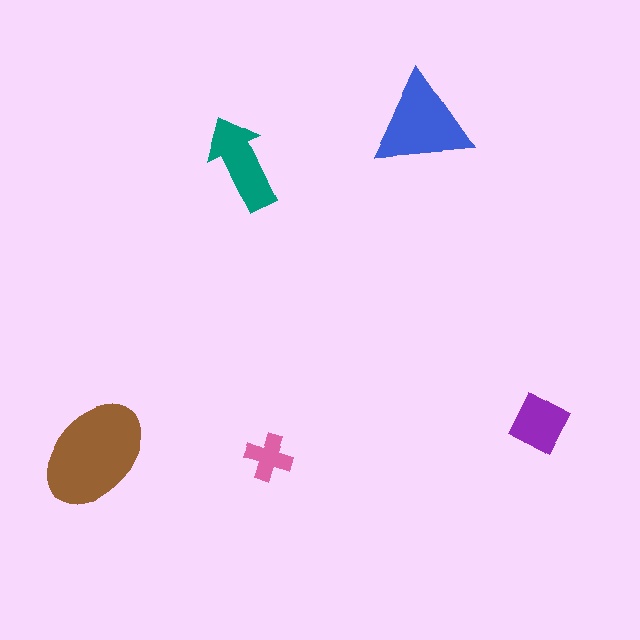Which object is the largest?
The brown ellipse.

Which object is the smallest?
The pink cross.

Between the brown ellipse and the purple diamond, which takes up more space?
The brown ellipse.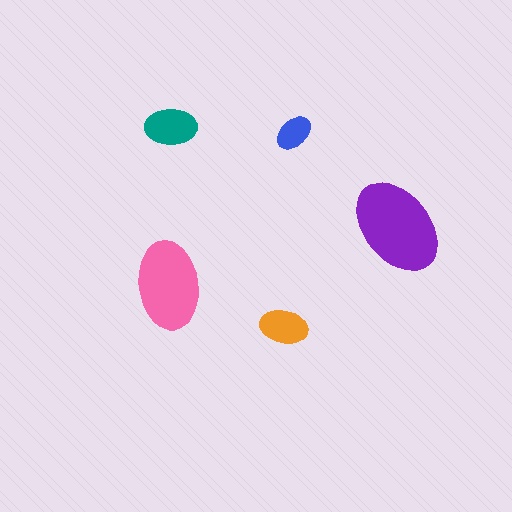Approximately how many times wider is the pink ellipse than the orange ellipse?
About 2 times wider.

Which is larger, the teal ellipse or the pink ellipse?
The pink one.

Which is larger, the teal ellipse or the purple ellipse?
The purple one.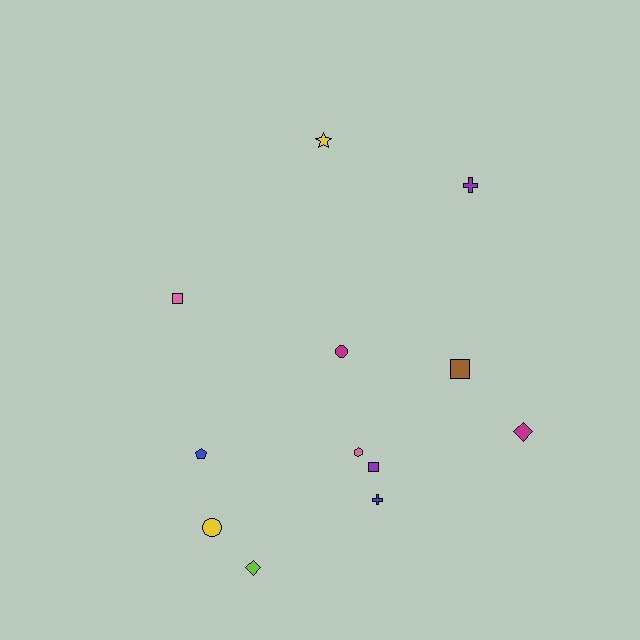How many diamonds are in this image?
There are 2 diamonds.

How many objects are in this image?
There are 12 objects.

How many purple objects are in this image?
There are 2 purple objects.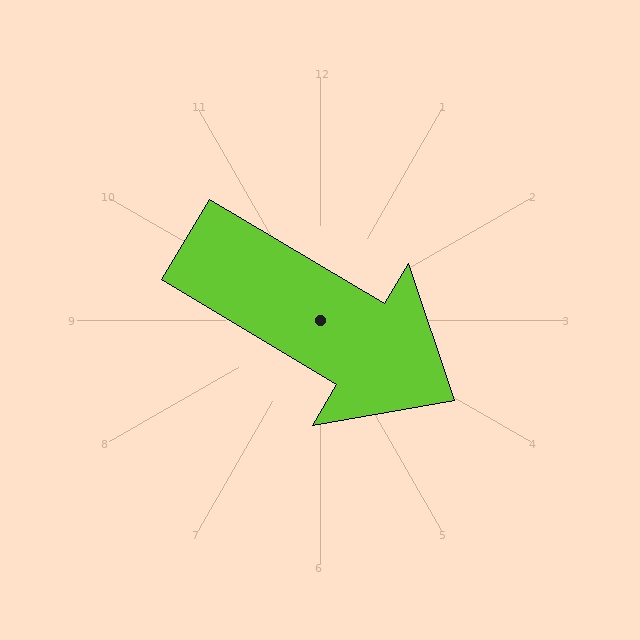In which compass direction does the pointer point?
Southeast.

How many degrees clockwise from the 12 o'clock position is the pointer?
Approximately 121 degrees.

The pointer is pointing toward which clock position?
Roughly 4 o'clock.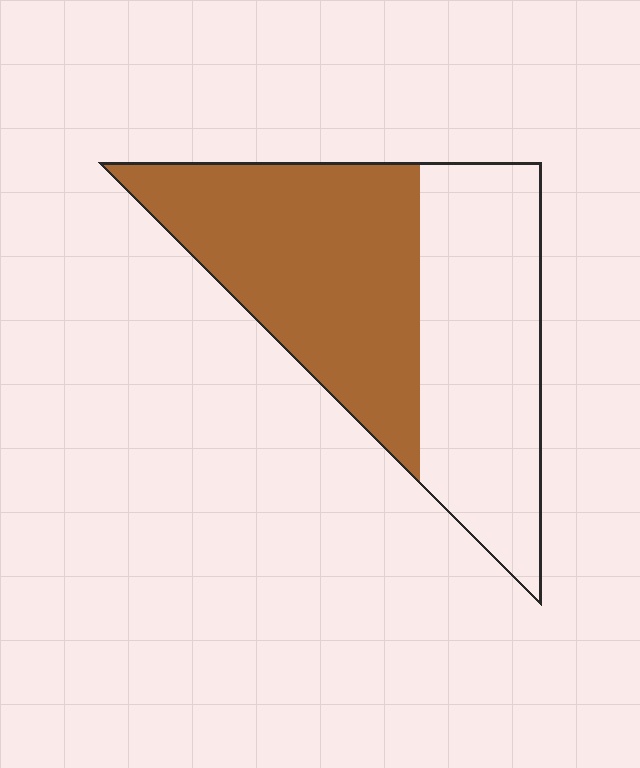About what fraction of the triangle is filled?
About one half (1/2).